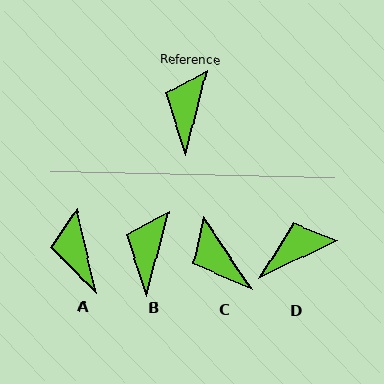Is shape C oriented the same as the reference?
No, it is off by about 48 degrees.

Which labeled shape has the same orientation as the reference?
B.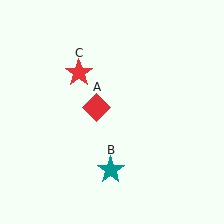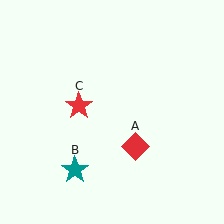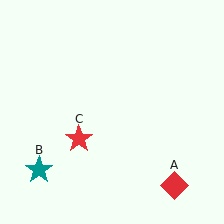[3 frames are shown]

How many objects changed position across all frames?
3 objects changed position: red diamond (object A), teal star (object B), red star (object C).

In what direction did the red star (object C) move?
The red star (object C) moved down.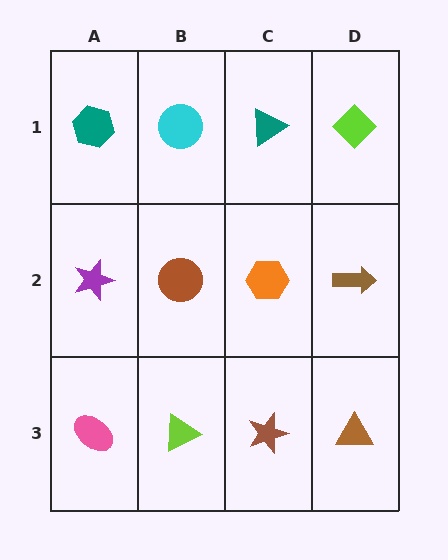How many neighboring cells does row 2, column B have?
4.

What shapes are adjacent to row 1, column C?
An orange hexagon (row 2, column C), a cyan circle (row 1, column B), a lime diamond (row 1, column D).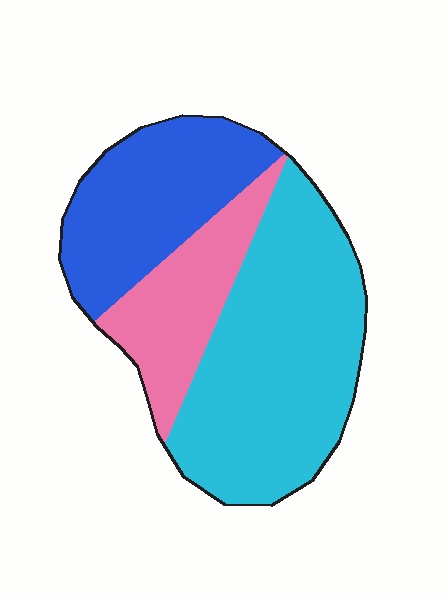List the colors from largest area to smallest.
From largest to smallest: cyan, blue, pink.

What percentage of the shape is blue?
Blue covers 29% of the shape.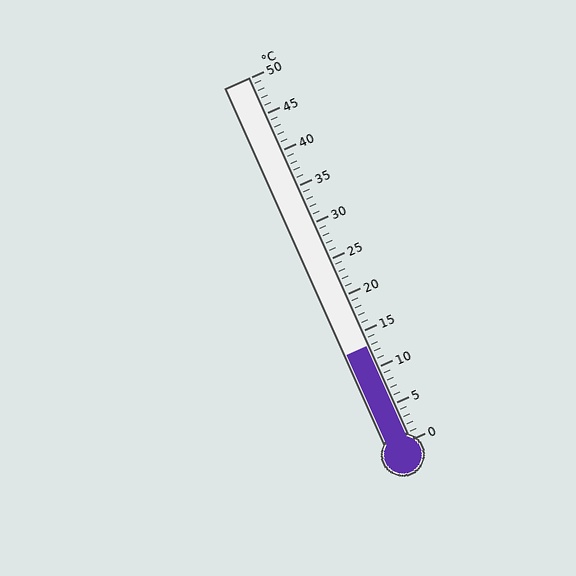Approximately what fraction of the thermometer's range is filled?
The thermometer is filled to approximately 25% of its range.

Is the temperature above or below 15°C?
The temperature is below 15°C.